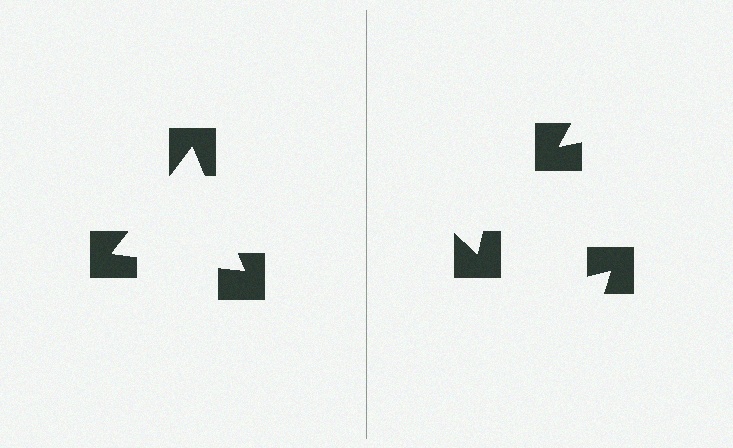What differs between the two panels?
The notched squares are positioned identically on both sides; only the wedge orientations differ. On the left they align to a triangle; on the right they are misaligned.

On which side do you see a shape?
An illusory triangle appears on the left side. On the right side the wedge cuts are rotated, so no coherent shape forms.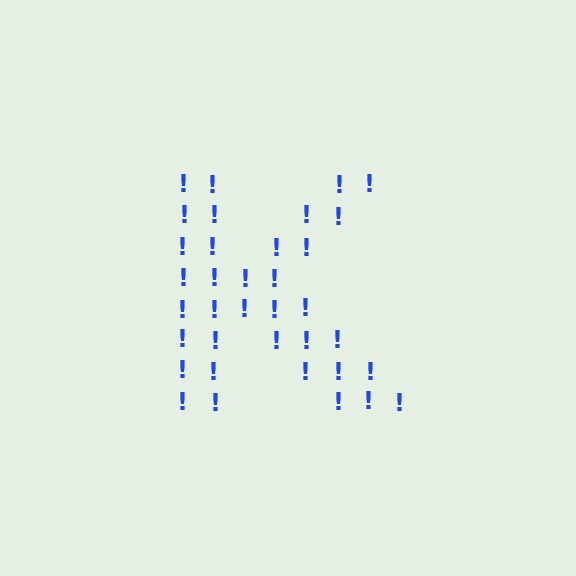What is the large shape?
The large shape is the letter K.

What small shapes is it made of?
It is made of small exclamation marks.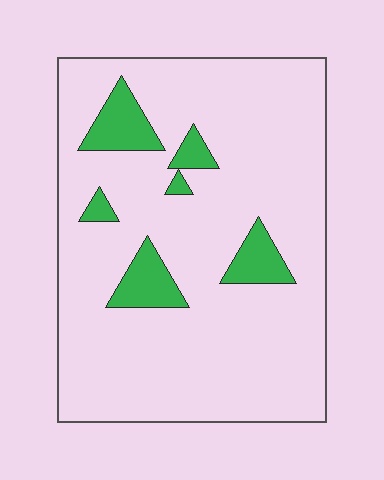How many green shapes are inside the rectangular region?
6.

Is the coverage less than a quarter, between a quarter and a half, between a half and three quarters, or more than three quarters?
Less than a quarter.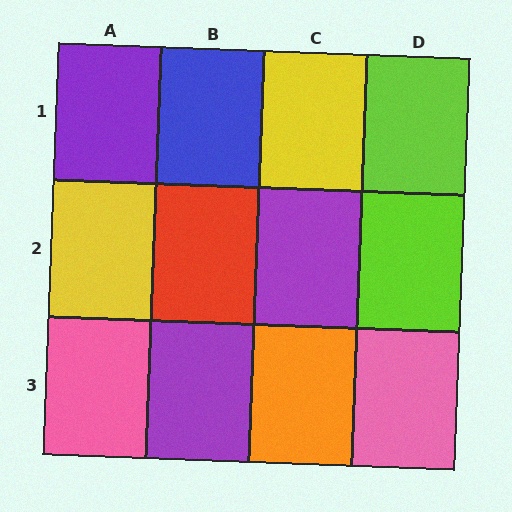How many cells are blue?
1 cell is blue.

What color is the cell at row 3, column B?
Purple.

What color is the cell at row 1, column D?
Lime.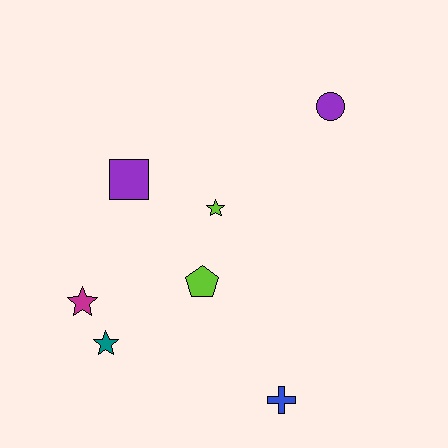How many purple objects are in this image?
There are 2 purple objects.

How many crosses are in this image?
There is 1 cross.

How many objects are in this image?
There are 7 objects.